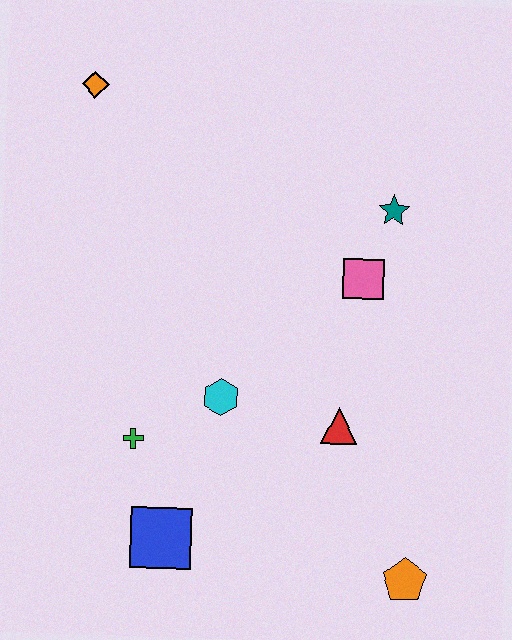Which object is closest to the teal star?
The pink square is closest to the teal star.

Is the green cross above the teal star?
No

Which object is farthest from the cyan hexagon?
The orange diamond is farthest from the cyan hexagon.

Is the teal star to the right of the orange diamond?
Yes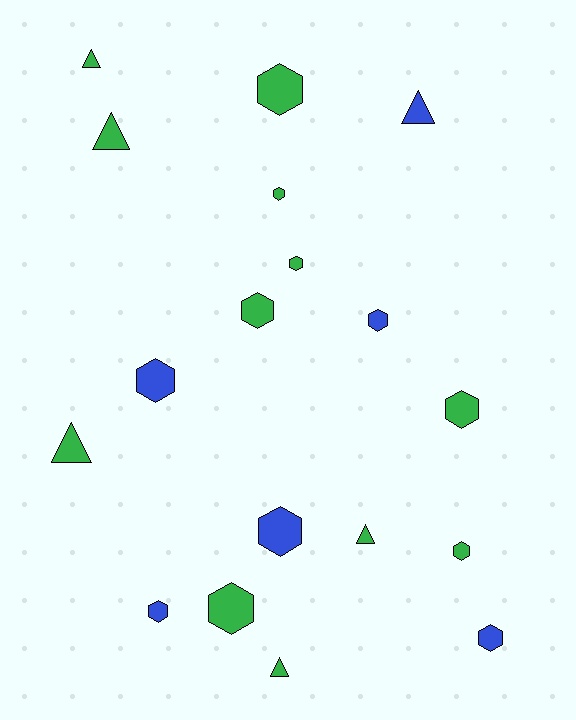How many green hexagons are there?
There are 7 green hexagons.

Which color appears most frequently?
Green, with 12 objects.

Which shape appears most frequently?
Hexagon, with 12 objects.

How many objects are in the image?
There are 18 objects.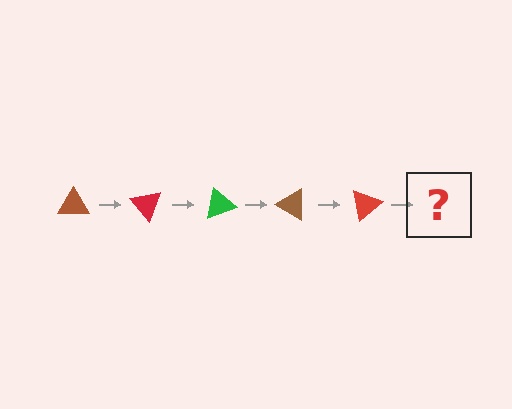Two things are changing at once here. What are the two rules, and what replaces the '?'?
The two rules are that it rotates 50 degrees each step and the color cycles through brown, red, and green. The '?' should be a green triangle, rotated 250 degrees from the start.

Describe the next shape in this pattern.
It should be a green triangle, rotated 250 degrees from the start.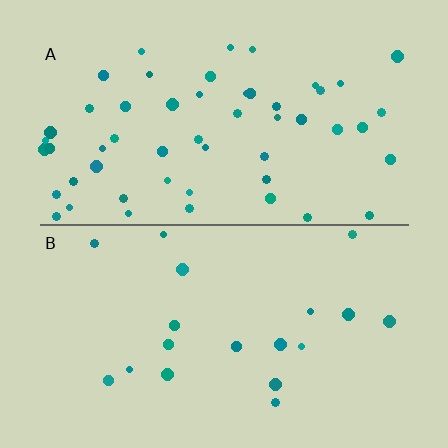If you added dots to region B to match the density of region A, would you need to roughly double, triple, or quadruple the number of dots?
Approximately triple.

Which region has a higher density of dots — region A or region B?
A (the top).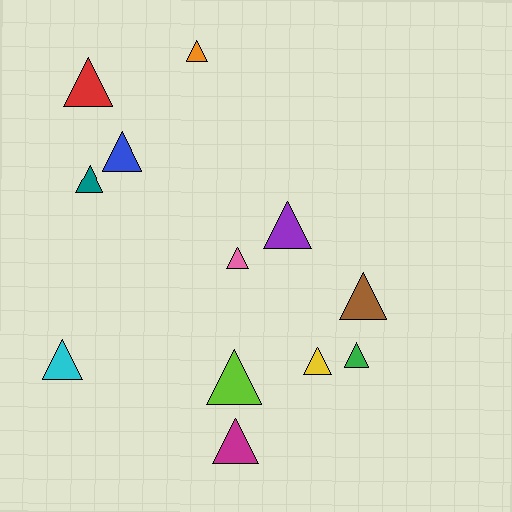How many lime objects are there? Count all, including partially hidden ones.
There is 1 lime object.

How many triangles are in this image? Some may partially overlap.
There are 12 triangles.